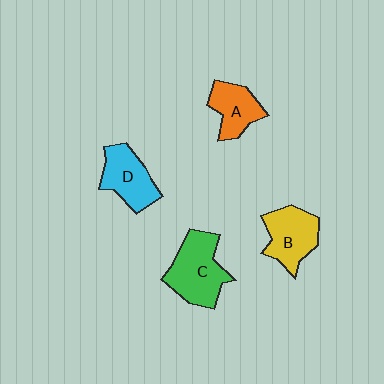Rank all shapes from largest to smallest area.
From largest to smallest: C (green), B (yellow), D (cyan), A (orange).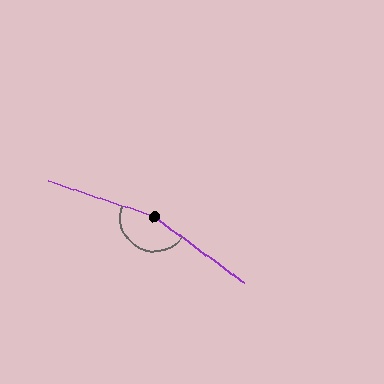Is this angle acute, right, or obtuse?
It is obtuse.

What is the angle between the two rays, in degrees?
Approximately 162 degrees.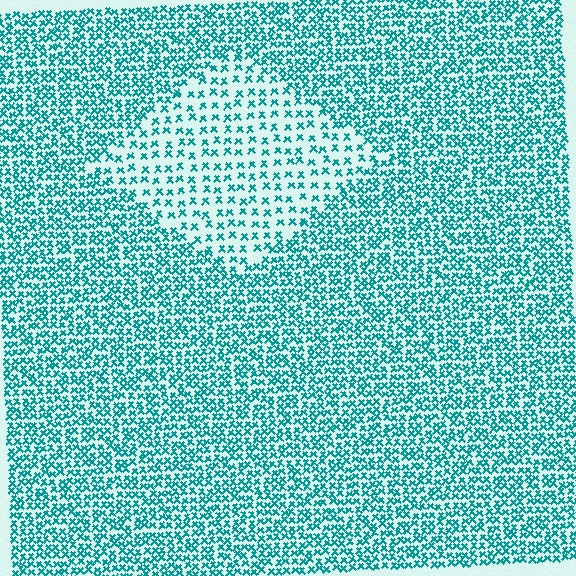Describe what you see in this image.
The image contains small teal elements arranged at two different densities. A diamond-shaped region is visible where the elements are less densely packed than the surrounding area.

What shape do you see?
I see a diamond.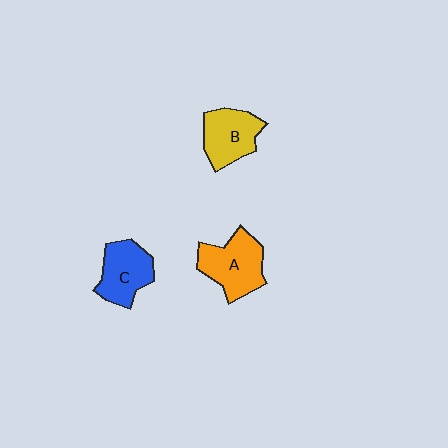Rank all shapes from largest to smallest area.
From largest to smallest: A (orange), C (blue), B (yellow).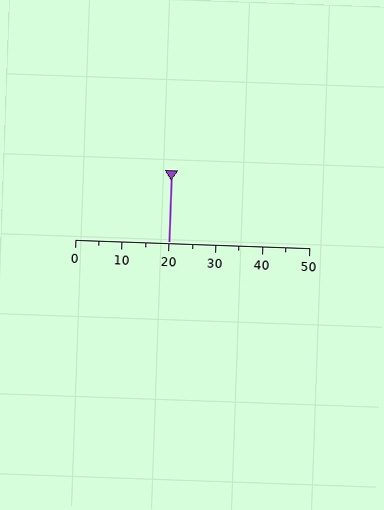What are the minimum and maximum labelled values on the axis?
The axis runs from 0 to 50.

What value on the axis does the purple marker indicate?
The marker indicates approximately 20.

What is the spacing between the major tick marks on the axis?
The major ticks are spaced 10 apart.